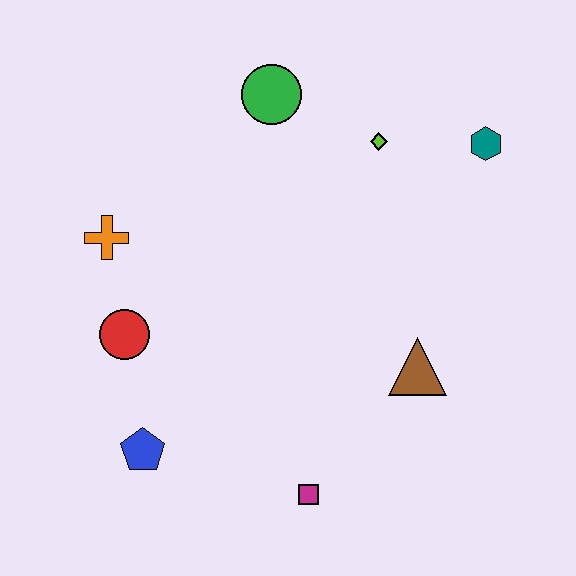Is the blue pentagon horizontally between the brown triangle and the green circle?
No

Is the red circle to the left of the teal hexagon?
Yes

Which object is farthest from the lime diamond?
The blue pentagon is farthest from the lime diamond.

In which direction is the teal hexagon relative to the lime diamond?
The teal hexagon is to the right of the lime diamond.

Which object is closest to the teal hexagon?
The lime diamond is closest to the teal hexagon.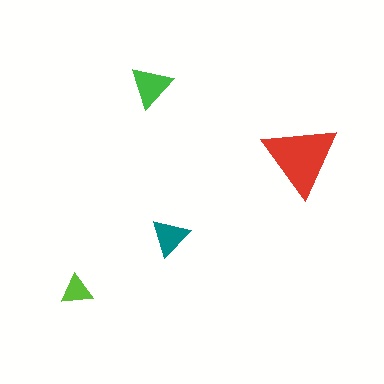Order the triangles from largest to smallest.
the red one, the green one, the teal one, the lime one.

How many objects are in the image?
There are 4 objects in the image.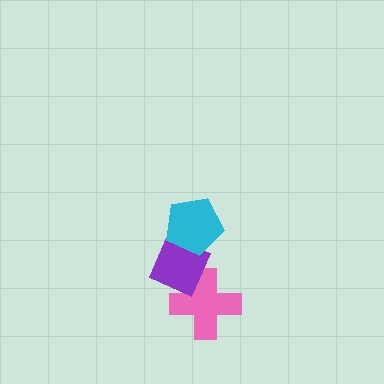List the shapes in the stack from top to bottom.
From top to bottom: the cyan pentagon, the purple diamond, the pink cross.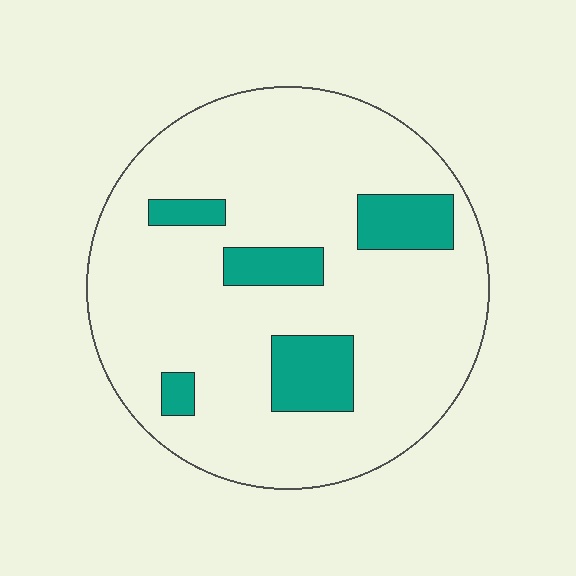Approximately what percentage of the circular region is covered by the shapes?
Approximately 15%.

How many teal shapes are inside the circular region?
5.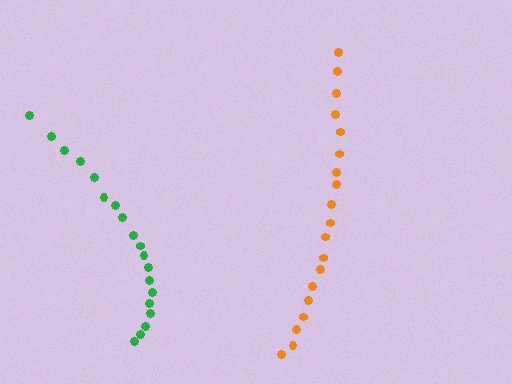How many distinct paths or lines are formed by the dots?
There are 2 distinct paths.